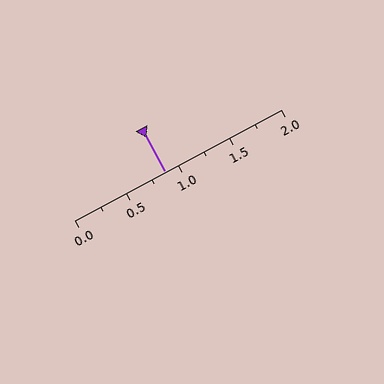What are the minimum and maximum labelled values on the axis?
The axis runs from 0.0 to 2.0.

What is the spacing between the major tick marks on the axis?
The major ticks are spaced 0.5 apart.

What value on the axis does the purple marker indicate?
The marker indicates approximately 0.88.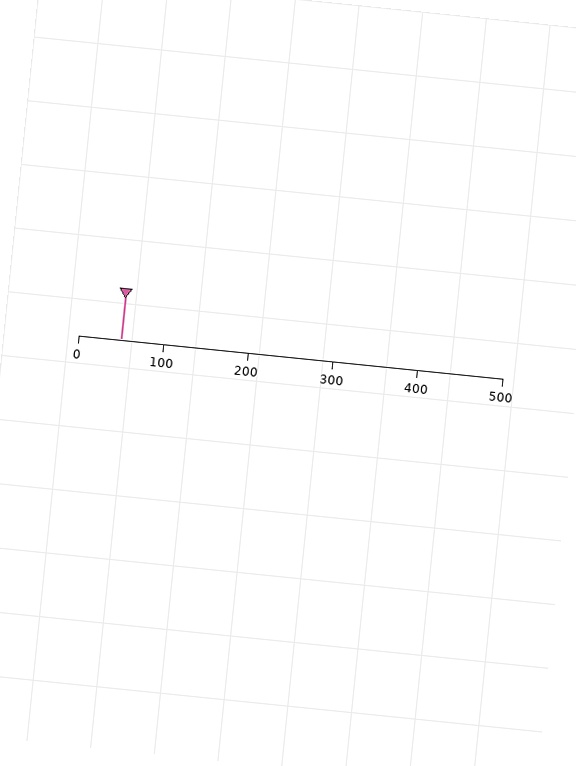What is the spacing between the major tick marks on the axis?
The major ticks are spaced 100 apart.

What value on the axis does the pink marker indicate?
The marker indicates approximately 50.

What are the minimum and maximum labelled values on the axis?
The axis runs from 0 to 500.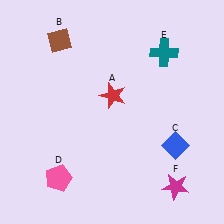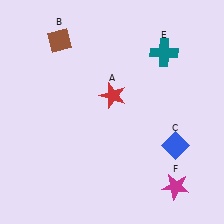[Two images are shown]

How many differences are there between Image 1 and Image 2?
There is 1 difference between the two images.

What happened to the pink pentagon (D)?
The pink pentagon (D) was removed in Image 2. It was in the bottom-left area of Image 1.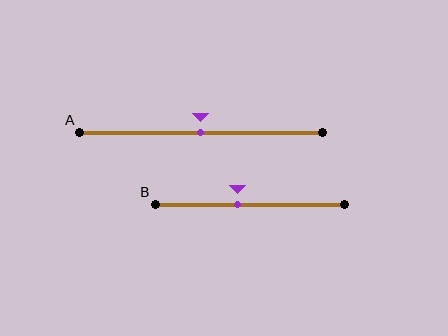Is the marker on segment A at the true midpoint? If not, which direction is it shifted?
Yes, the marker on segment A is at the true midpoint.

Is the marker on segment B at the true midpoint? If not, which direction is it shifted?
No, the marker on segment B is shifted to the left by about 6% of the segment length.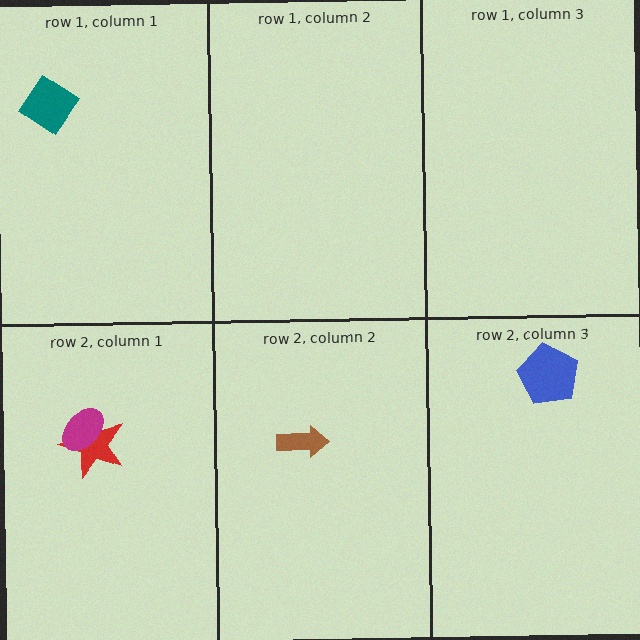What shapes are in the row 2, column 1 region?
The red star, the magenta ellipse.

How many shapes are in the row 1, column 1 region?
1.